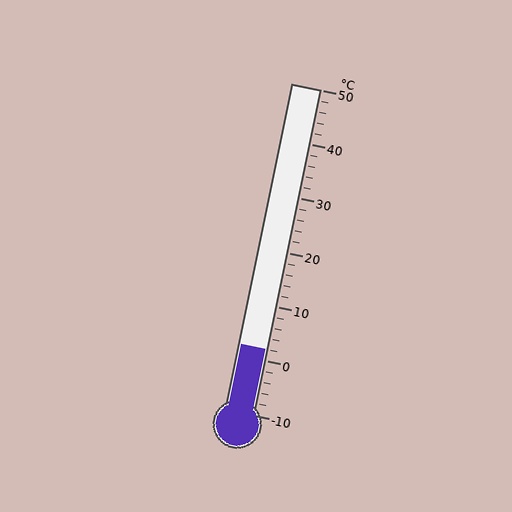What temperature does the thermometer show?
The thermometer shows approximately 2°C.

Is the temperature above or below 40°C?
The temperature is below 40°C.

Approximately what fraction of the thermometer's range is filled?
The thermometer is filled to approximately 20% of its range.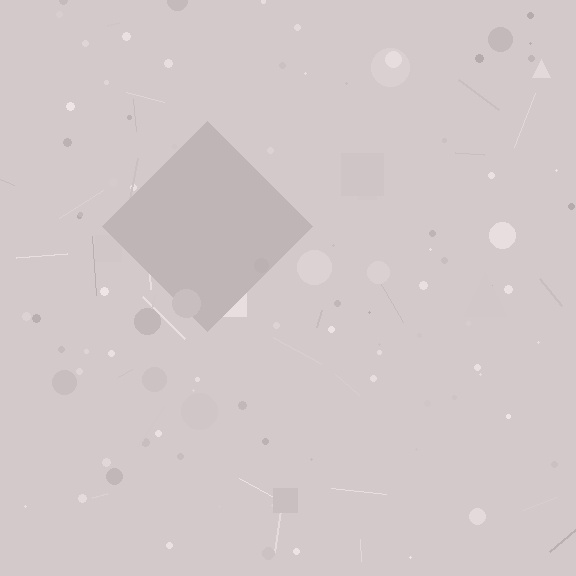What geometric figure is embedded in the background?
A diamond is embedded in the background.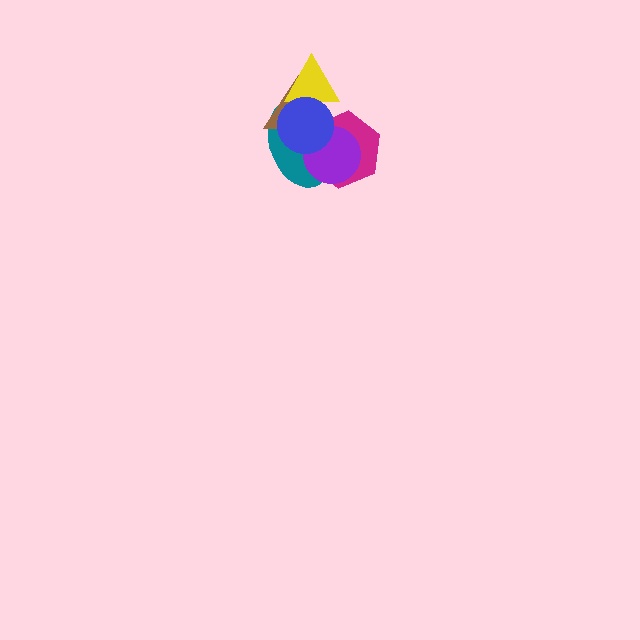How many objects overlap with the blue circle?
5 objects overlap with the blue circle.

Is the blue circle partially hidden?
No, no other shape covers it.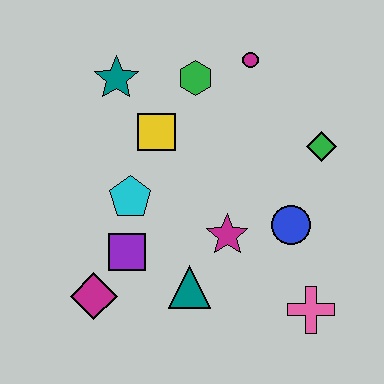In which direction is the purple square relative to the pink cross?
The purple square is to the left of the pink cross.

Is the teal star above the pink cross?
Yes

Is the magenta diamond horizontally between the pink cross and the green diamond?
No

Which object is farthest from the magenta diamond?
The magenta circle is farthest from the magenta diamond.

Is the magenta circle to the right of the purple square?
Yes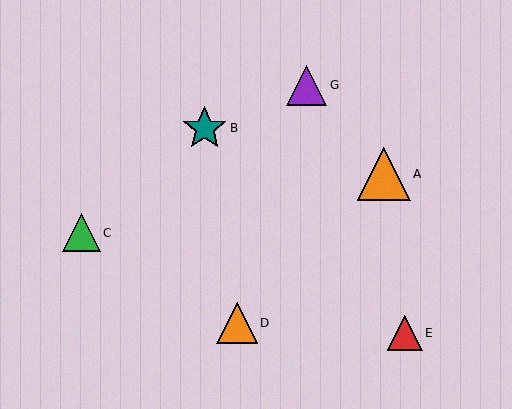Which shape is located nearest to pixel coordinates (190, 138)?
The teal star (labeled B) at (205, 128) is nearest to that location.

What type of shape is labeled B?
Shape B is a teal star.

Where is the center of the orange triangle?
The center of the orange triangle is at (384, 174).